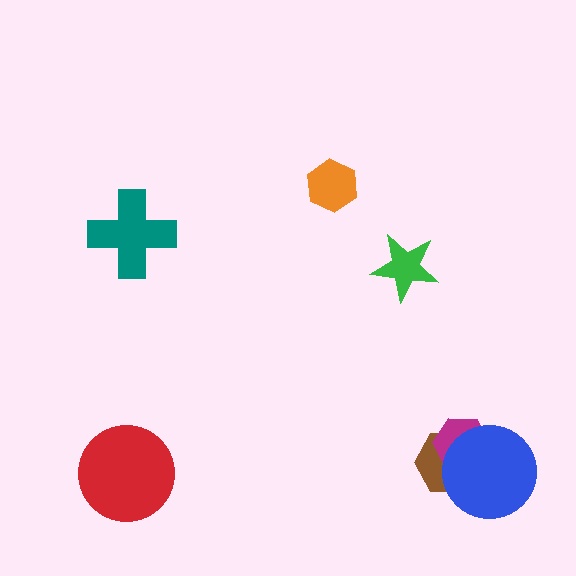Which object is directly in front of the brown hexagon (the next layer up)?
The magenta hexagon is directly in front of the brown hexagon.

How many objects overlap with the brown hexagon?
2 objects overlap with the brown hexagon.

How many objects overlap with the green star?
0 objects overlap with the green star.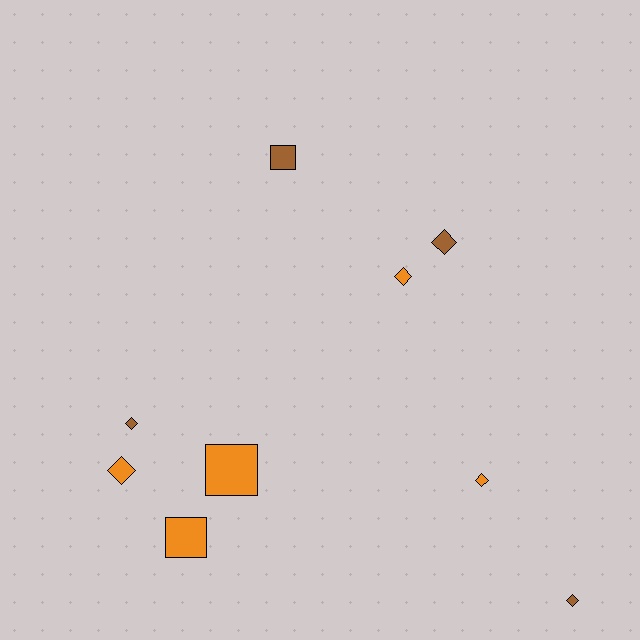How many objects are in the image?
There are 9 objects.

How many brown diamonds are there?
There are 3 brown diamonds.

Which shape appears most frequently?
Diamond, with 6 objects.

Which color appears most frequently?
Orange, with 5 objects.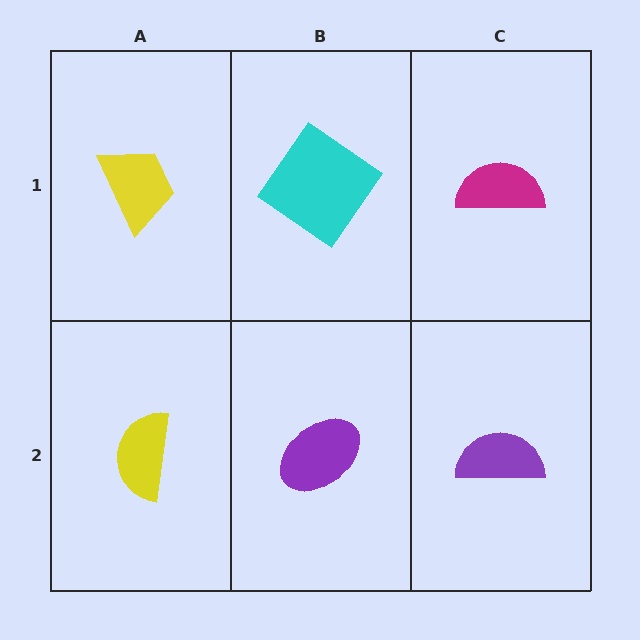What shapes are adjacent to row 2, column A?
A yellow trapezoid (row 1, column A), a purple ellipse (row 2, column B).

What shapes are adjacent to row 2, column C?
A magenta semicircle (row 1, column C), a purple ellipse (row 2, column B).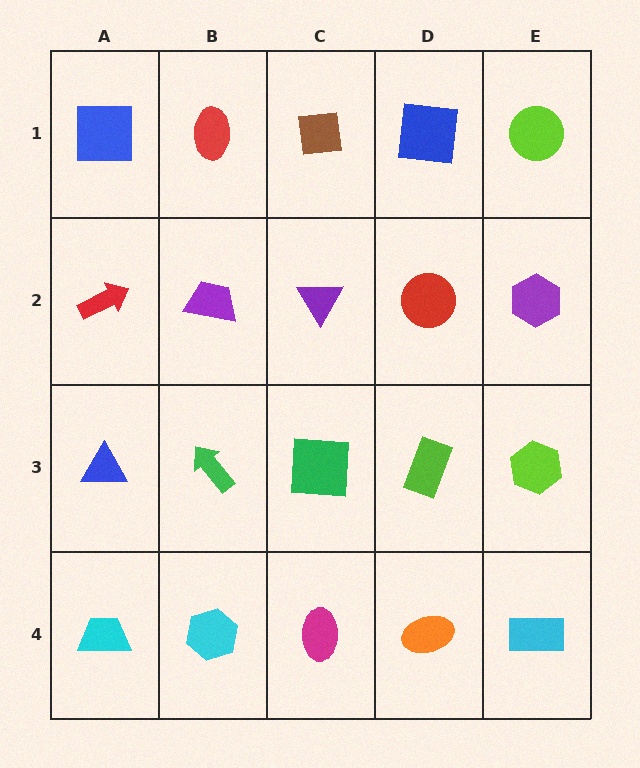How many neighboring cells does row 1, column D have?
3.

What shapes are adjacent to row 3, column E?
A purple hexagon (row 2, column E), a cyan rectangle (row 4, column E), a lime rectangle (row 3, column D).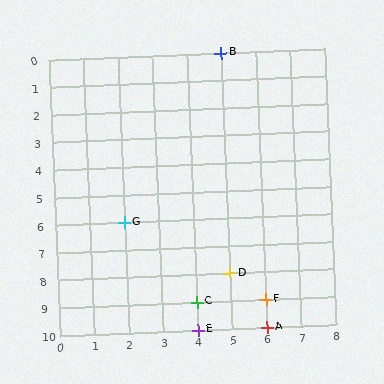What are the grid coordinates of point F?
Point F is at grid coordinates (6, 9).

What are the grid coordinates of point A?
Point A is at grid coordinates (6, 10).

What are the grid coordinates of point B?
Point B is at grid coordinates (5, 0).